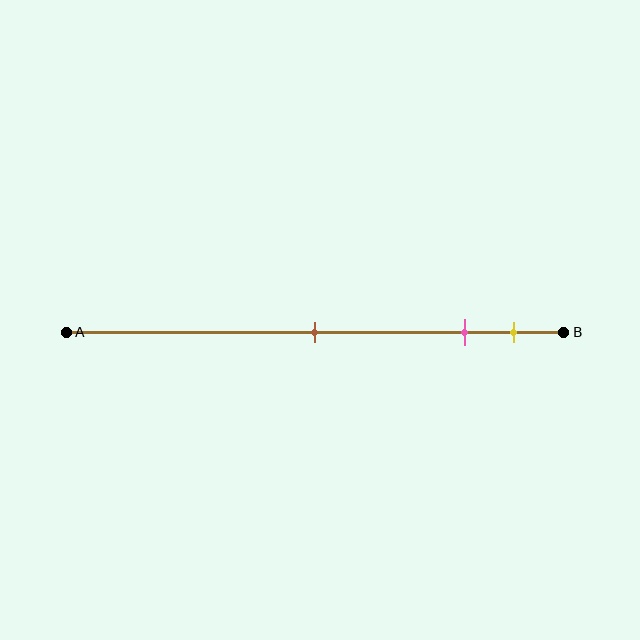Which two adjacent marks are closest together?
The pink and yellow marks are the closest adjacent pair.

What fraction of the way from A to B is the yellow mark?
The yellow mark is approximately 90% (0.9) of the way from A to B.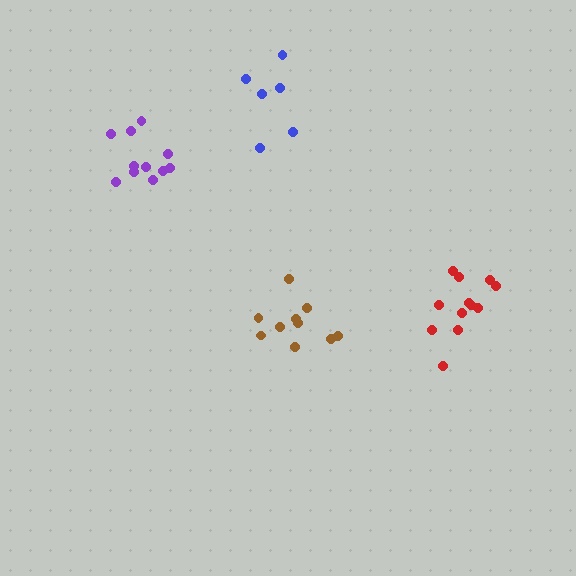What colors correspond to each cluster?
The clusters are colored: blue, red, purple, brown.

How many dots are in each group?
Group 1: 6 dots, Group 2: 12 dots, Group 3: 11 dots, Group 4: 10 dots (39 total).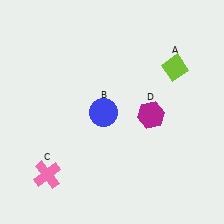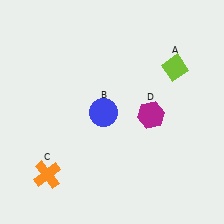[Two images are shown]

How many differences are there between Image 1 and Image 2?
There is 1 difference between the two images.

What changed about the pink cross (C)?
In Image 1, C is pink. In Image 2, it changed to orange.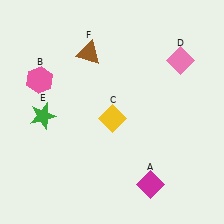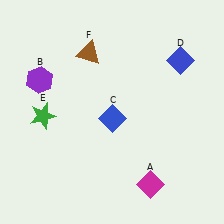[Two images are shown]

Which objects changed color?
B changed from pink to purple. C changed from yellow to blue. D changed from pink to blue.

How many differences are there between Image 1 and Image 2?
There are 3 differences between the two images.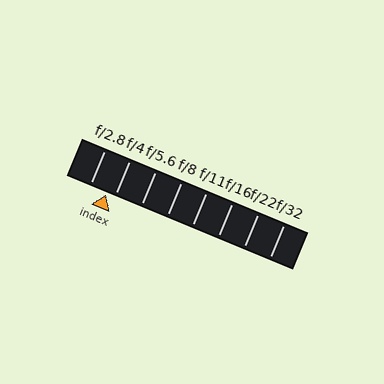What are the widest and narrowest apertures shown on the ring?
The widest aperture shown is f/2.8 and the narrowest is f/32.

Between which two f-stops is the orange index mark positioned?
The index mark is between f/2.8 and f/4.